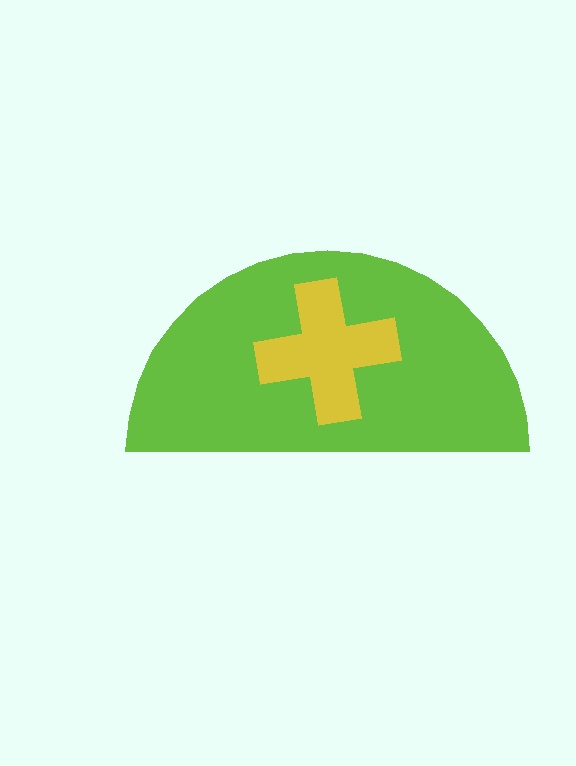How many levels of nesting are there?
2.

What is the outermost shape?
The lime semicircle.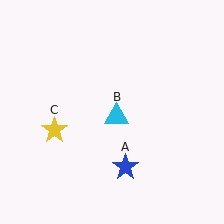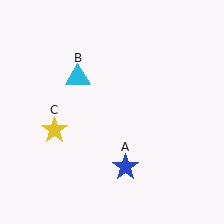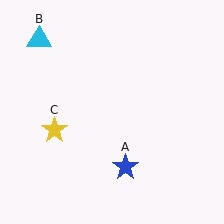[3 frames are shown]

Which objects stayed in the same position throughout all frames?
Blue star (object A) and yellow star (object C) remained stationary.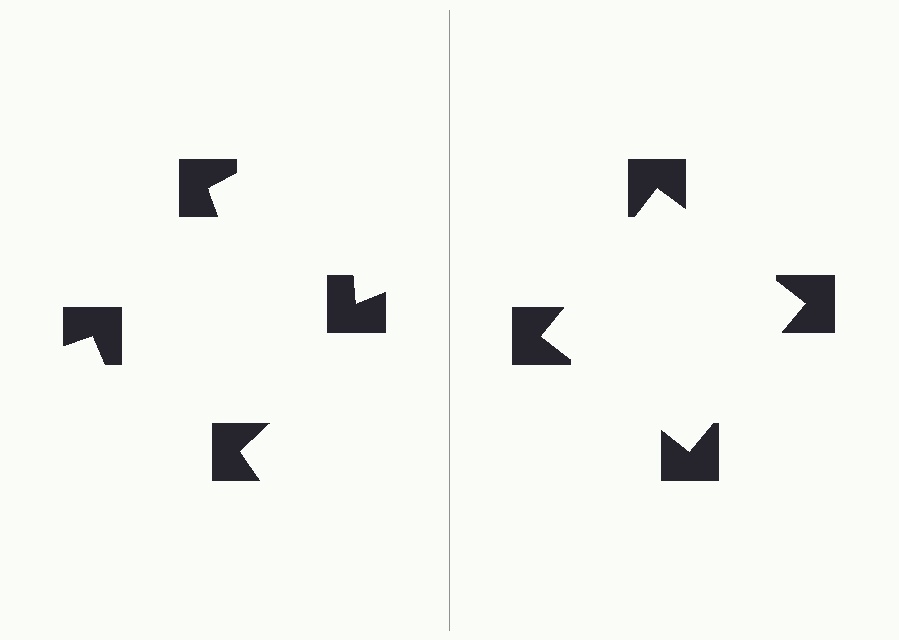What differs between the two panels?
The notched squares are positioned identically on both sides; only the wedge orientations differ. On the right they align to a square; on the left they are misaligned.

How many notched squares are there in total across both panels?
8 — 4 on each side.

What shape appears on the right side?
An illusory square.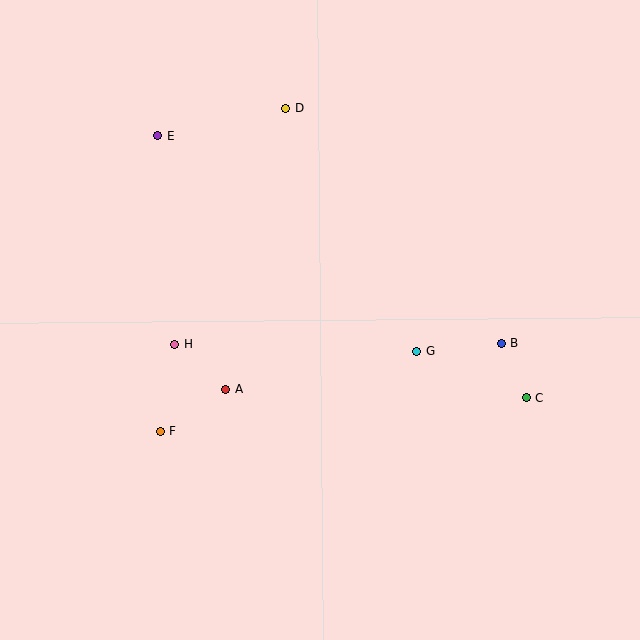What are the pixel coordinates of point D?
Point D is at (286, 108).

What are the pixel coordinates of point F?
Point F is at (160, 432).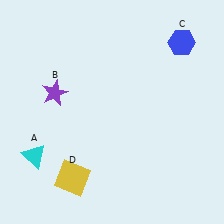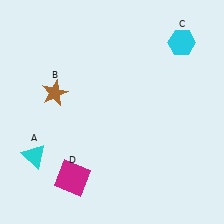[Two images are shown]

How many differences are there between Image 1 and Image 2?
There are 3 differences between the two images.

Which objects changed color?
B changed from purple to brown. C changed from blue to cyan. D changed from yellow to magenta.